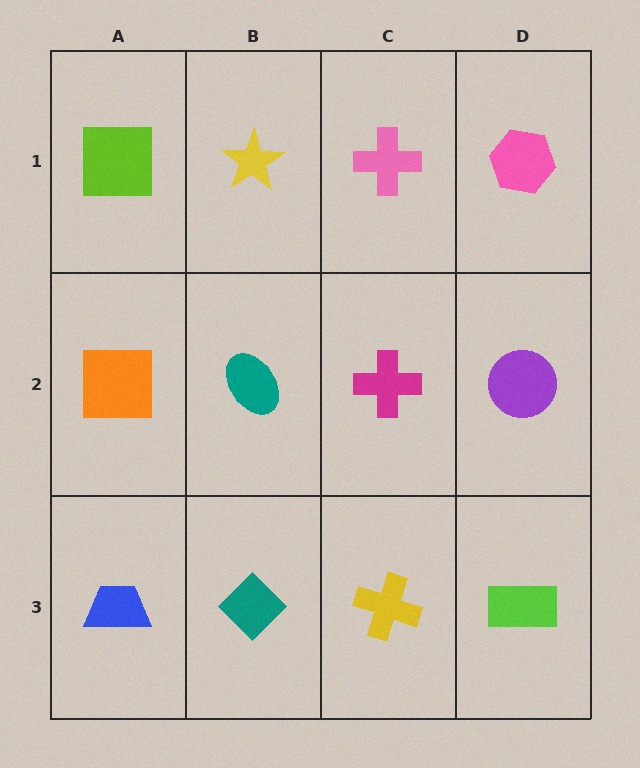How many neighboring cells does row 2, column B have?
4.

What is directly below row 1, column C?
A magenta cross.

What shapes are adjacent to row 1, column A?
An orange square (row 2, column A), a yellow star (row 1, column B).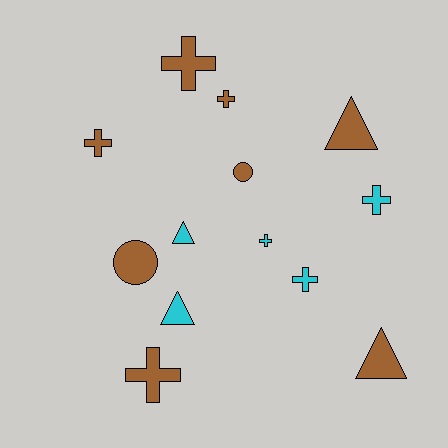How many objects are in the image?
There are 13 objects.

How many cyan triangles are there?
There are 2 cyan triangles.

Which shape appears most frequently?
Cross, with 7 objects.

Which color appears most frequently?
Brown, with 8 objects.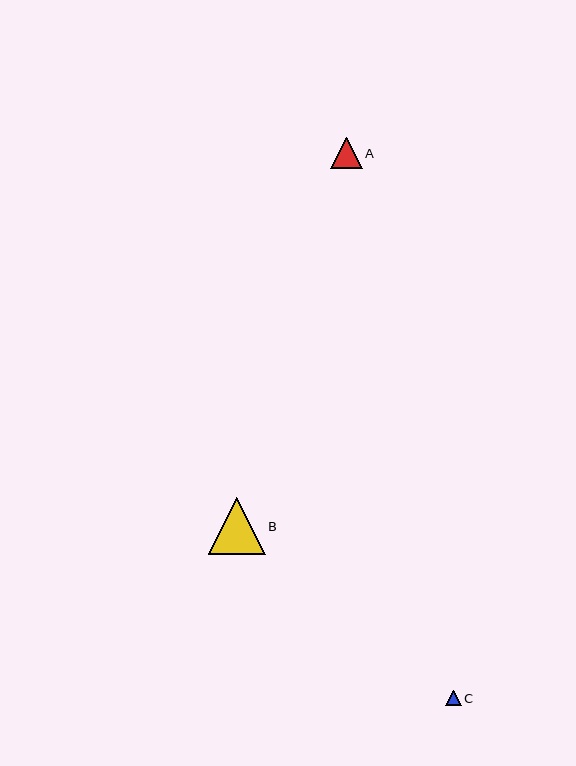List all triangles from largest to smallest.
From largest to smallest: B, A, C.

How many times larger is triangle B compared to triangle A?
Triangle B is approximately 1.8 times the size of triangle A.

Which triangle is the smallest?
Triangle C is the smallest with a size of approximately 15 pixels.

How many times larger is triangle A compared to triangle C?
Triangle A is approximately 2.0 times the size of triangle C.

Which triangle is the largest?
Triangle B is the largest with a size of approximately 57 pixels.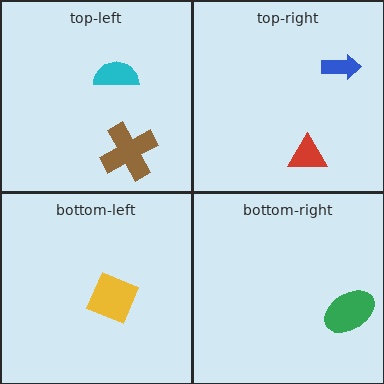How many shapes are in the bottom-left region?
1.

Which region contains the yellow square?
The bottom-left region.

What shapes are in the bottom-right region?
The green ellipse.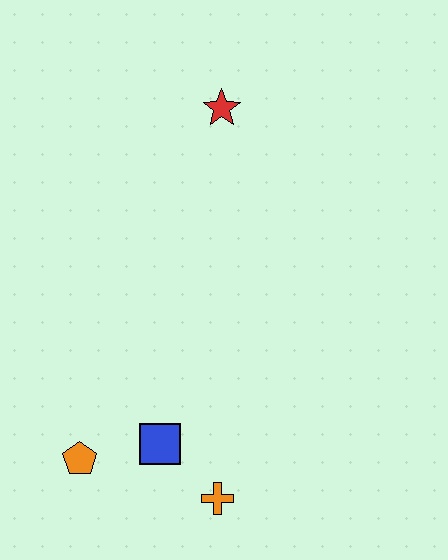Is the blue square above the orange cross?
Yes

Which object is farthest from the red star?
The orange cross is farthest from the red star.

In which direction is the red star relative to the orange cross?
The red star is above the orange cross.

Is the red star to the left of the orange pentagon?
No